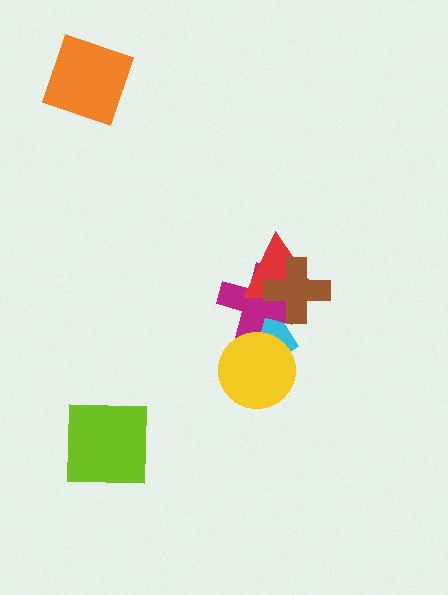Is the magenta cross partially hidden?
Yes, it is partially covered by another shape.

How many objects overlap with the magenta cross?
4 objects overlap with the magenta cross.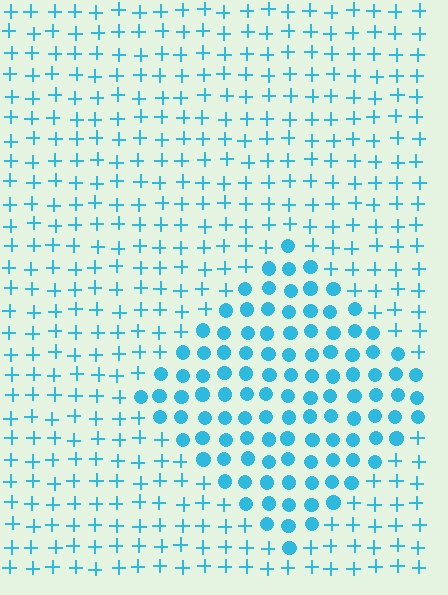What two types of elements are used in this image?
The image uses circles inside the diamond region and plus signs outside it.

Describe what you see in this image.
The image is filled with small cyan elements arranged in a uniform grid. A diamond-shaped region contains circles, while the surrounding area contains plus signs. The boundary is defined purely by the change in element shape.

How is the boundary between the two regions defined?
The boundary is defined by a change in element shape: circles inside vs. plus signs outside. All elements share the same color and spacing.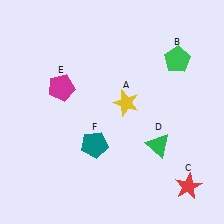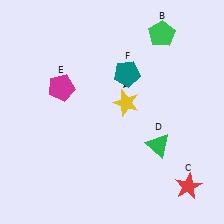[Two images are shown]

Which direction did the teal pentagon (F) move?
The teal pentagon (F) moved up.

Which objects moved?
The objects that moved are: the green pentagon (B), the teal pentagon (F).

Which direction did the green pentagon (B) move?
The green pentagon (B) moved up.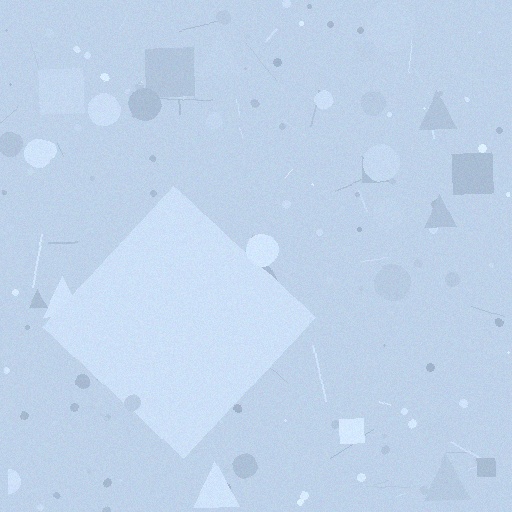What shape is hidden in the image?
A diamond is hidden in the image.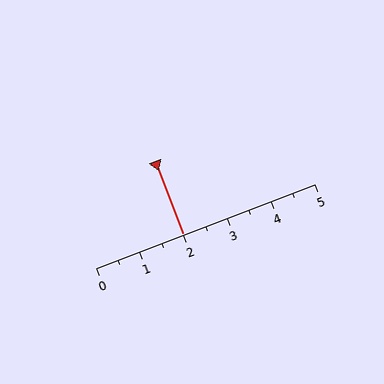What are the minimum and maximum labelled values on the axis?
The axis runs from 0 to 5.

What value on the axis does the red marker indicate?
The marker indicates approximately 2.